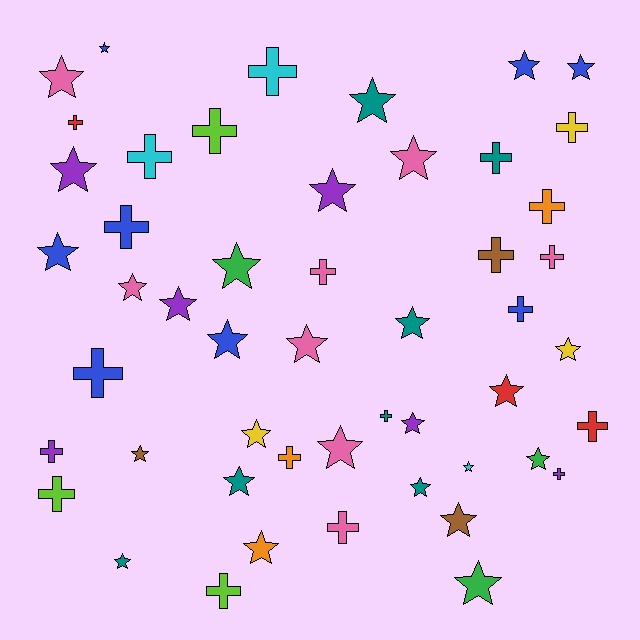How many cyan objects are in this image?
There are 3 cyan objects.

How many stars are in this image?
There are 29 stars.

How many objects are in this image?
There are 50 objects.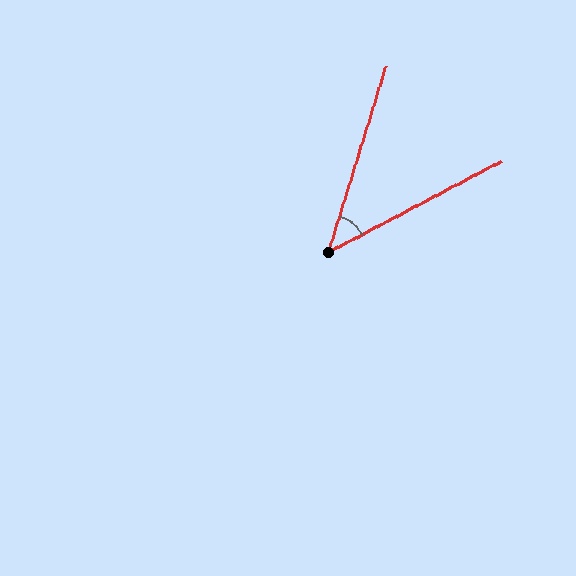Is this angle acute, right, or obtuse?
It is acute.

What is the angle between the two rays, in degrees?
Approximately 45 degrees.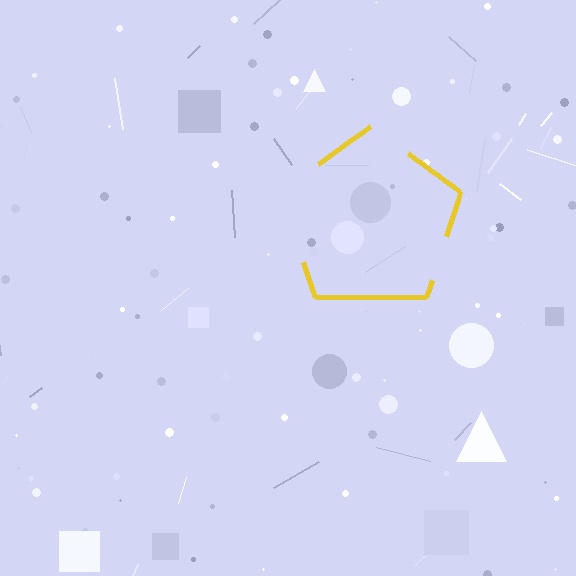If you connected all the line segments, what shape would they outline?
They would outline a pentagon.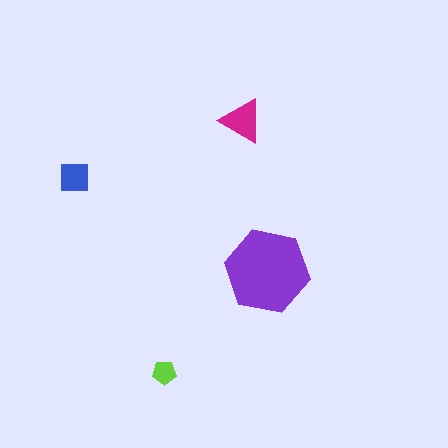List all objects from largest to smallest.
The purple hexagon, the magenta triangle, the blue square, the lime pentagon.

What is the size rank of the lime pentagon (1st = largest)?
4th.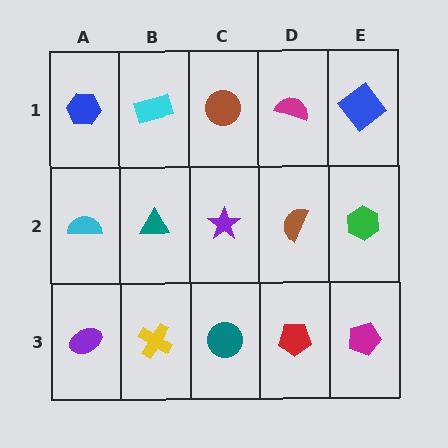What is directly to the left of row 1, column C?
A cyan rectangle.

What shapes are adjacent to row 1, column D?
A brown semicircle (row 2, column D), a brown circle (row 1, column C), a blue diamond (row 1, column E).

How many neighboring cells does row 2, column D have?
4.